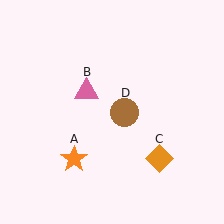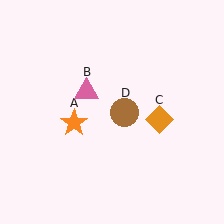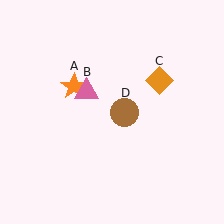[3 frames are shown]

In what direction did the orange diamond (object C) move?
The orange diamond (object C) moved up.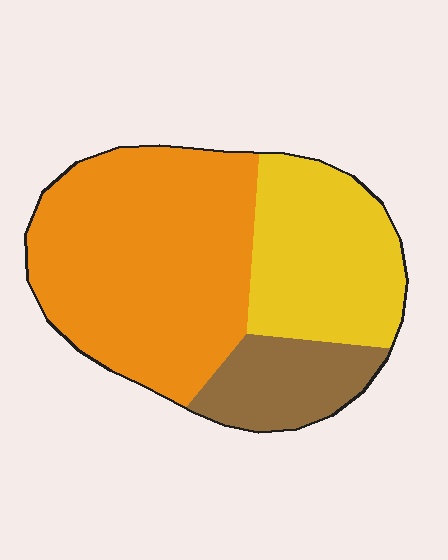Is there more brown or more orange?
Orange.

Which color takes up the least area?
Brown, at roughly 15%.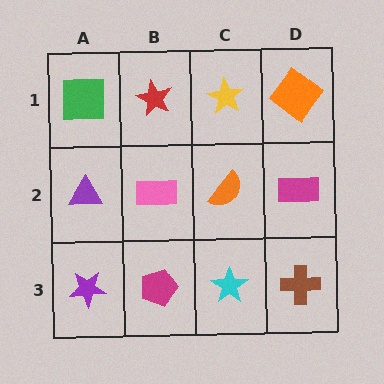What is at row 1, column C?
A yellow star.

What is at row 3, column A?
A purple star.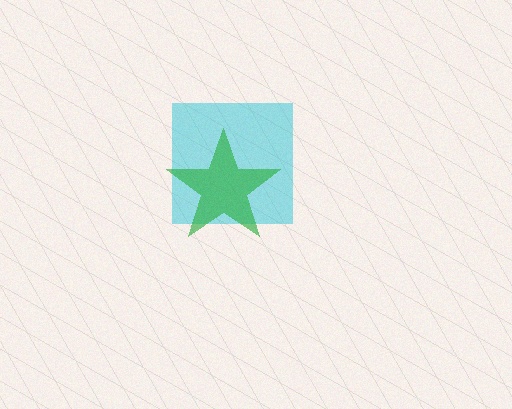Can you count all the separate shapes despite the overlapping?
Yes, there are 2 separate shapes.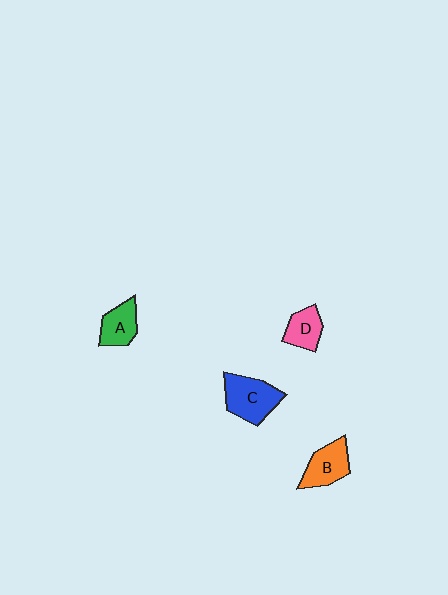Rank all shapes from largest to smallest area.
From largest to smallest: C (blue), B (orange), A (green), D (pink).